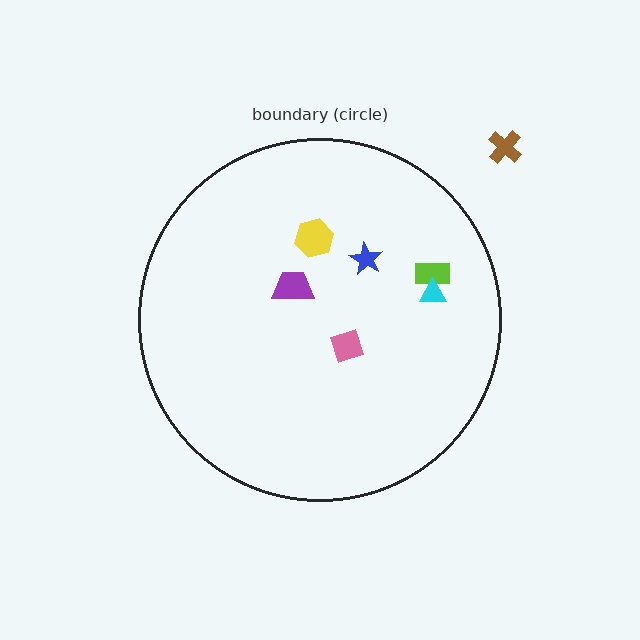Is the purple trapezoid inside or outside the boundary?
Inside.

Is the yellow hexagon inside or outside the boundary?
Inside.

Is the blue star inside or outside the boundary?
Inside.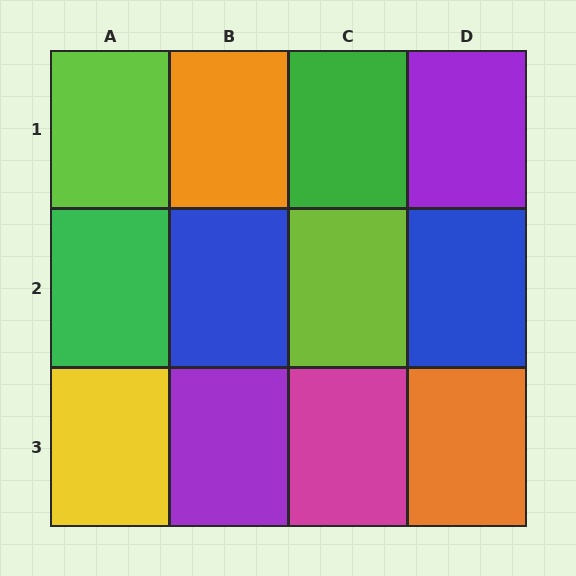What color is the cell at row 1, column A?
Lime.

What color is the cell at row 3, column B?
Purple.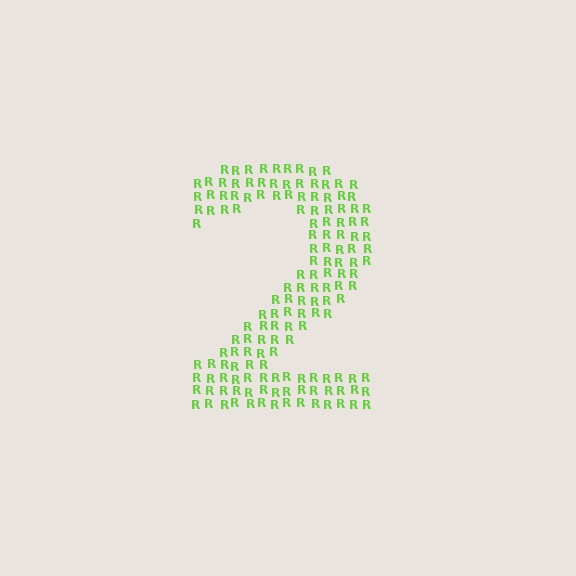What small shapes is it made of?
It is made of small letter R's.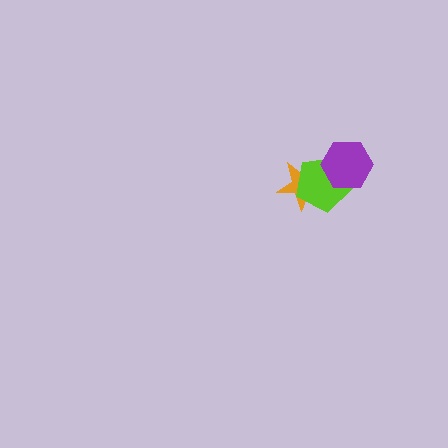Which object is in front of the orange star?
The lime pentagon is in front of the orange star.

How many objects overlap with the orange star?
1 object overlaps with the orange star.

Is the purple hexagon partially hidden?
No, no other shape covers it.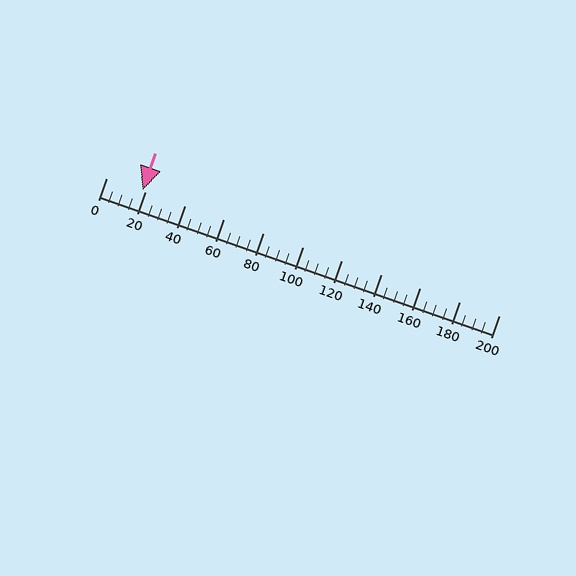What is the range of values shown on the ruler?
The ruler shows values from 0 to 200.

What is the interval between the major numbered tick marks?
The major tick marks are spaced 20 units apart.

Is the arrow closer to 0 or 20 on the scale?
The arrow is closer to 20.